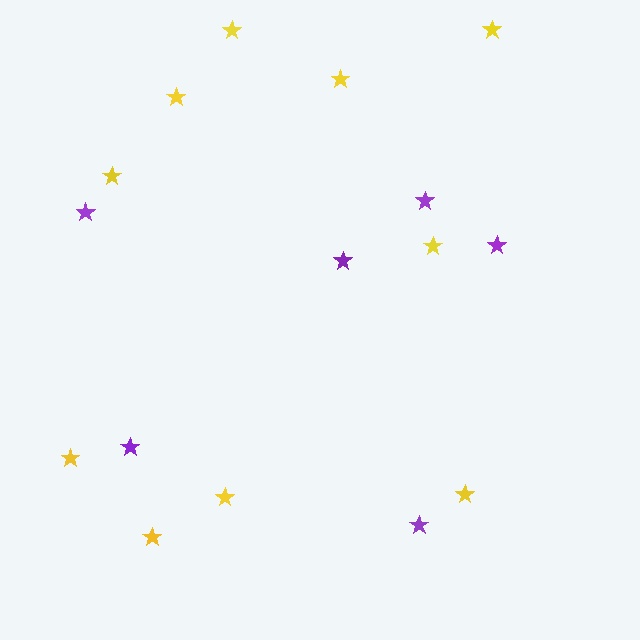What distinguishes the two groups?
There are 2 groups: one group of purple stars (6) and one group of yellow stars (10).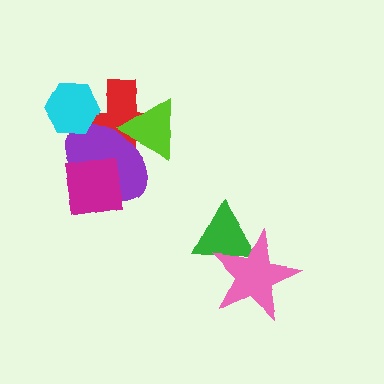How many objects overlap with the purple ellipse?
4 objects overlap with the purple ellipse.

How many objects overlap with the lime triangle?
2 objects overlap with the lime triangle.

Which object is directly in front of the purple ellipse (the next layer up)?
The lime triangle is directly in front of the purple ellipse.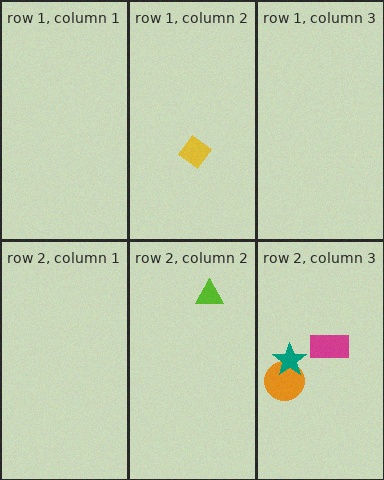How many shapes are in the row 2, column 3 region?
3.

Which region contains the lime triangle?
The row 2, column 2 region.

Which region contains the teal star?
The row 2, column 3 region.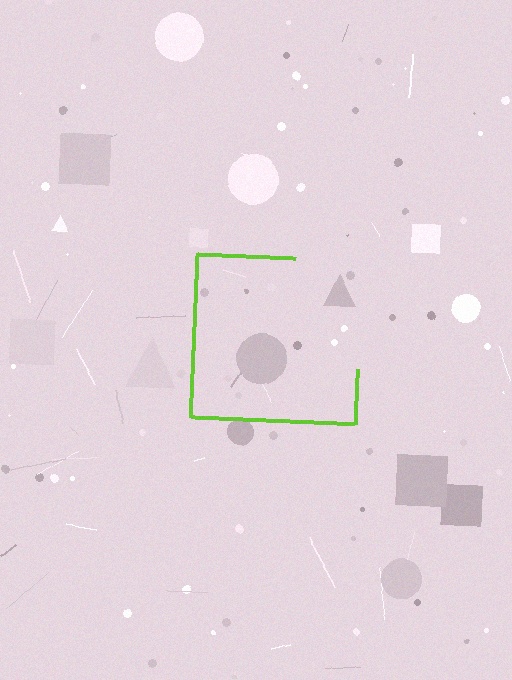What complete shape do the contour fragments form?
The contour fragments form a square.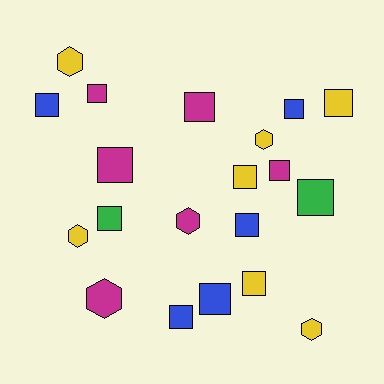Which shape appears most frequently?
Square, with 14 objects.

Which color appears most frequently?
Yellow, with 7 objects.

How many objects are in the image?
There are 20 objects.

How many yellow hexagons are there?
There are 4 yellow hexagons.